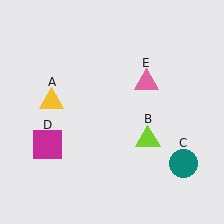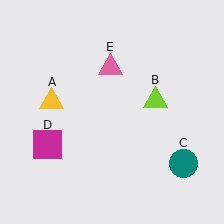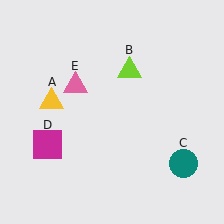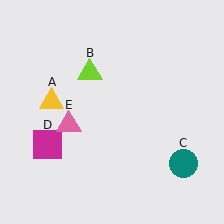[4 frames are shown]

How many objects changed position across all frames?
2 objects changed position: lime triangle (object B), pink triangle (object E).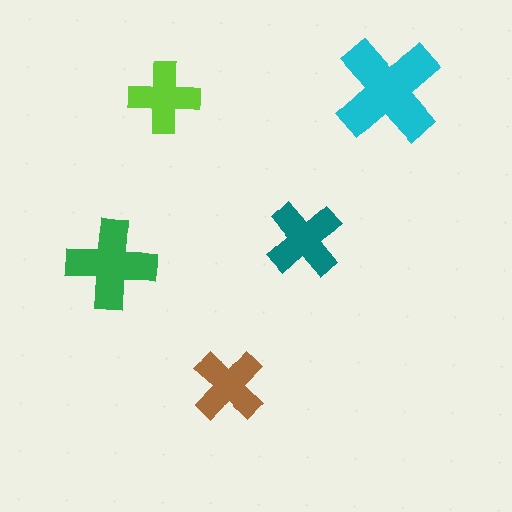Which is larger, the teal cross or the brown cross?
The teal one.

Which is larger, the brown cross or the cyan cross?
The cyan one.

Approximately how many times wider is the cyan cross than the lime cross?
About 1.5 times wider.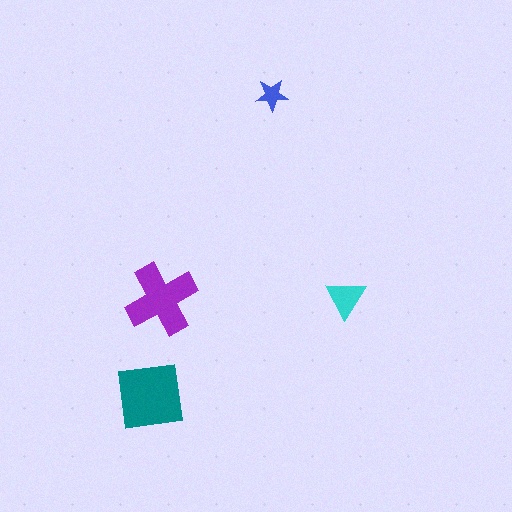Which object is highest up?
The blue star is topmost.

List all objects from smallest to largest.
The blue star, the cyan triangle, the purple cross, the teal square.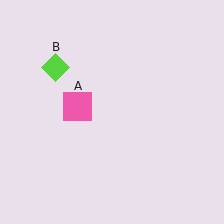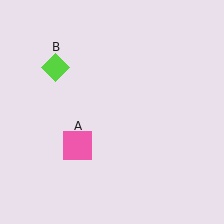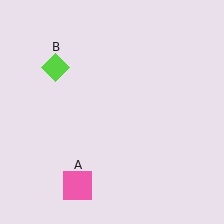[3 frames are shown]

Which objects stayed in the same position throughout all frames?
Lime diamond (object B) remained stationary.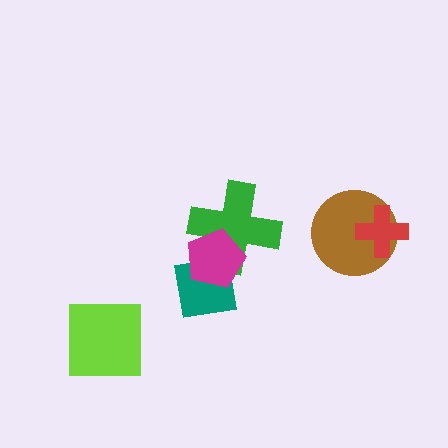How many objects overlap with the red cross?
1 object overlaps with the red cross.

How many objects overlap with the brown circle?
1 object overlaps with the brown circle.